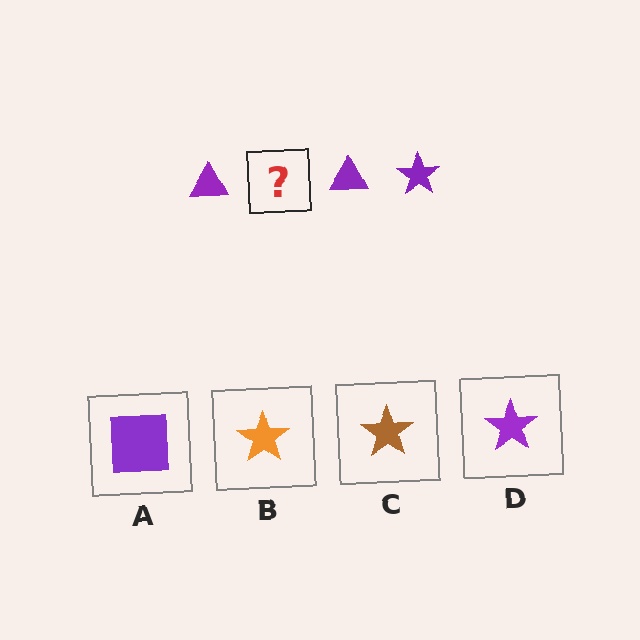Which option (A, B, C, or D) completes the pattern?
D.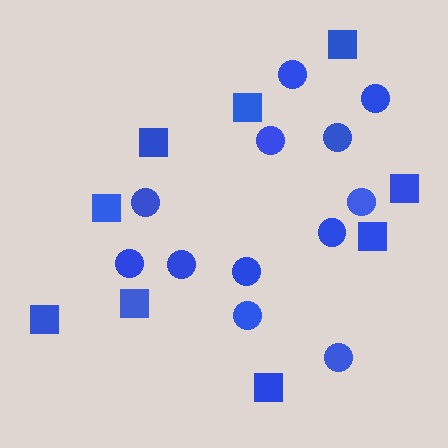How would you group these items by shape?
There are 2 groups: one group of circles (12) and one group of squares (9).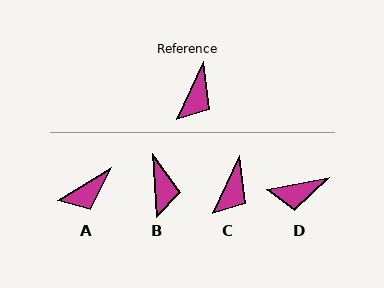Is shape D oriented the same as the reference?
No, it is off by about 54 degrees.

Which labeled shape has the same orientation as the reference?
C.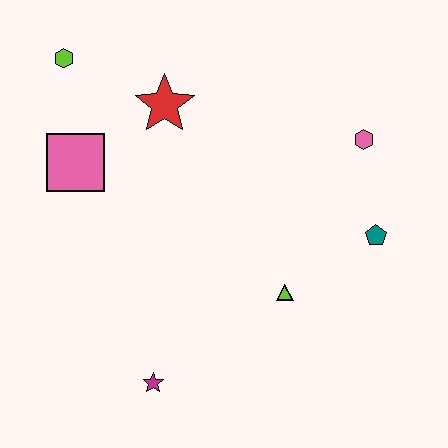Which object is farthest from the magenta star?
The lime hexagon is farthest from the magenta star.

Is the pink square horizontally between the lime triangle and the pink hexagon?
No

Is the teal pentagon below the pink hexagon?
Yes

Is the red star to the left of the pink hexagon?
Yes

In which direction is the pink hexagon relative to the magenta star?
The pink hexagon is above the magenta star.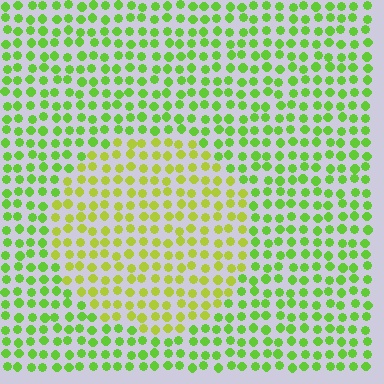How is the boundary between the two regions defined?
The boundary is defined purely by a slight shift in hue (about 30 degrees). Spacing, size, and orientation are identical on both sides.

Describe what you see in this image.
The image is filled with small lime elements in a uniform arrangement. A circle-shaped region is visible where the elements are tinted to a slightly different hue, forming a subtle color boundary.